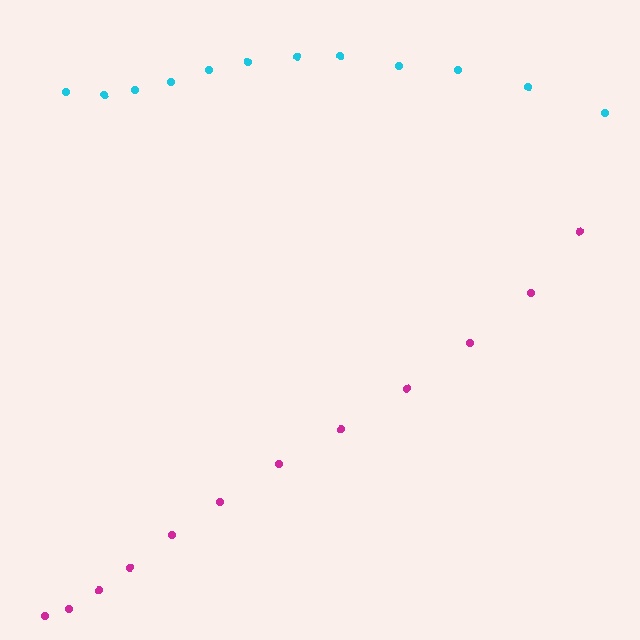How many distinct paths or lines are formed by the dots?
There are 2 distinct paths.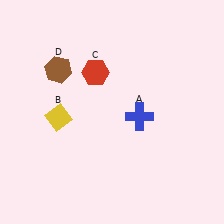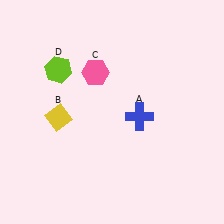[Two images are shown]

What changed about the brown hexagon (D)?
In Image 1, D is brown. In Image 2, it changed to lime.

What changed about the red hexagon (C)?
In Image 1, C is red. In Image 2, it changed to pink.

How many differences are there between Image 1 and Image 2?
There are 2 differences between the two images.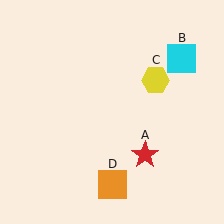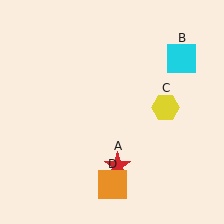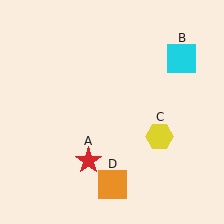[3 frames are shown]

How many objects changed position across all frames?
2 objects changed position: red star (object A), yellow hexagon (object C).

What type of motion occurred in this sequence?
The red star (object A), yellow hexagon (object C) rotated clockwise around the center of the scene.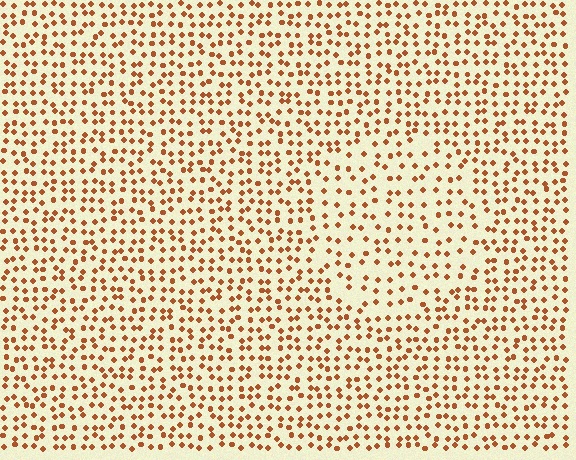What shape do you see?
I see a circle.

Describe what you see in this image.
The image contains small brown elements arranged at two different densities. A circle-shaped region is visible where the elements are less densely packed than the surrounding area.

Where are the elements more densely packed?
The elements are more densely packed outside the circle boundary.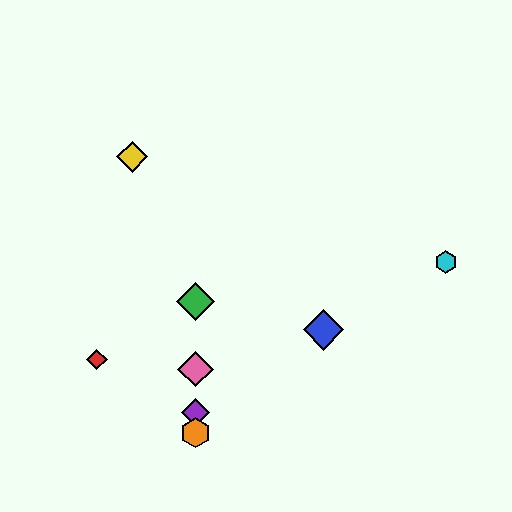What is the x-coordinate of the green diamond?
The green diamond is at x≈195.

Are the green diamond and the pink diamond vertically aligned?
Yes, both are at x≈195.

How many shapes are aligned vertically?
4 shapes (the green diamond, the purple diamond, the orange hexagon, the pink diamond) are aligned vertically.